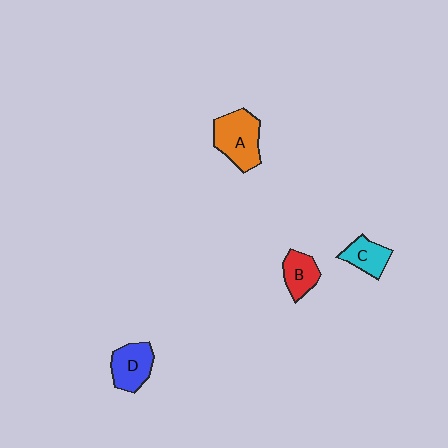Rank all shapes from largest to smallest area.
From largest to smallest: A (orange), D (blue), B (red), C (cyan).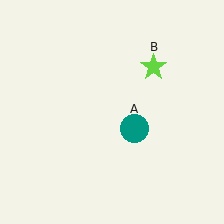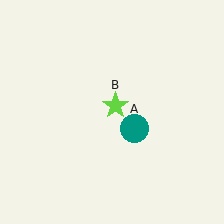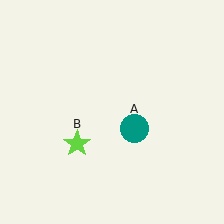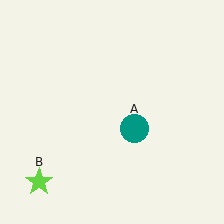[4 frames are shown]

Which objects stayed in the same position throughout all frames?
Teal circle (object A) remained stationary.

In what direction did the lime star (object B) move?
The lime star (object B) moved down and to the left.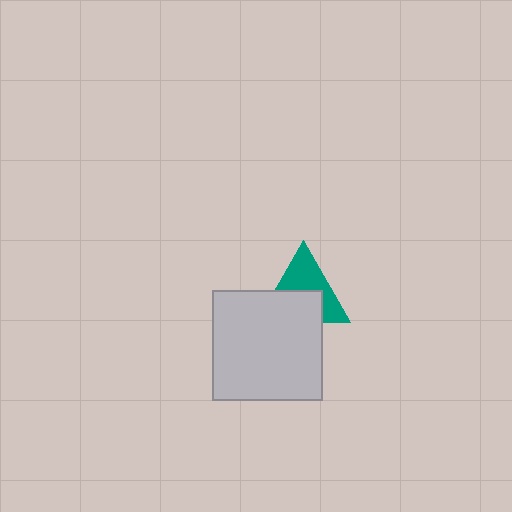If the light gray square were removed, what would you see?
You would see the complete teal triangle.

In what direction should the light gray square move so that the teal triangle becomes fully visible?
The light gray square should move down. That is the shortest direction to clear the overlap and leave the teal triangle fully visible.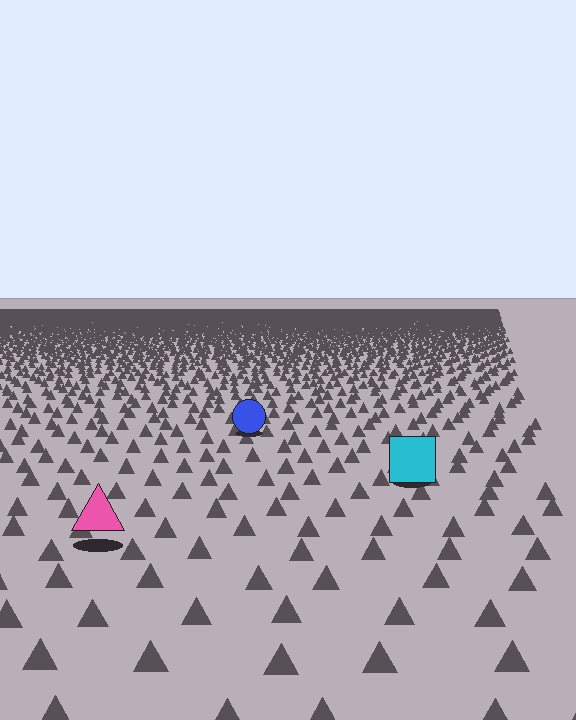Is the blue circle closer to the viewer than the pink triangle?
No. The pink triangle is closer — you can tell from the texture gradient: the ground texture is coarser near it.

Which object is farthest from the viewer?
The blue circle is farthest from the viewer. It appears smaller and the ground texture around it is denser.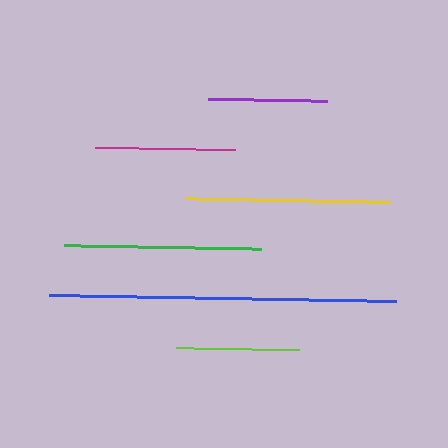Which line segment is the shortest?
The purple line is the shortest at approximately 119 pixels.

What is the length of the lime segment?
The lime segment is approximately 123 pixels long.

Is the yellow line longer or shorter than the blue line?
The blue line is longer than the yellow line.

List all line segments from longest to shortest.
From longest to shortest: blue, yellow, green, magenta, lime, purple.